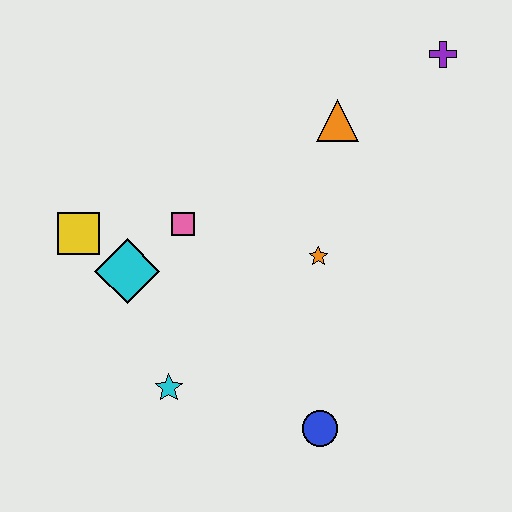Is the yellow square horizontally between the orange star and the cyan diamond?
No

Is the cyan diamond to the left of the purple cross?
Yes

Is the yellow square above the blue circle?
Yes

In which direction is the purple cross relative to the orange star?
The purple cross is above the orange star.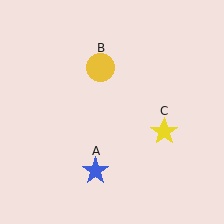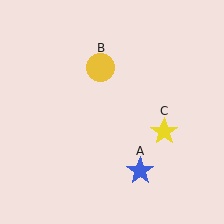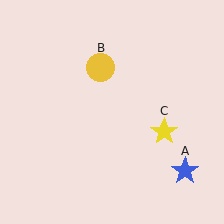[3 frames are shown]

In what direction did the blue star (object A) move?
The blue star (object A) moved right.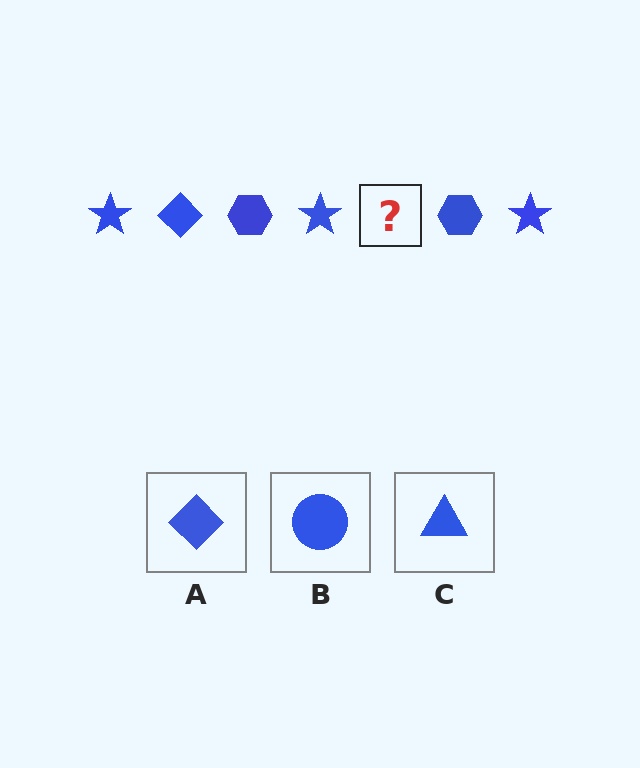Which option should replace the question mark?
Option A.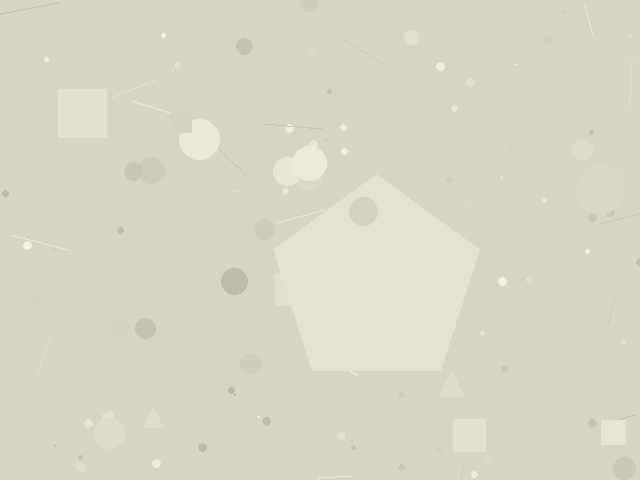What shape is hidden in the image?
A pentagon is hidden in the image.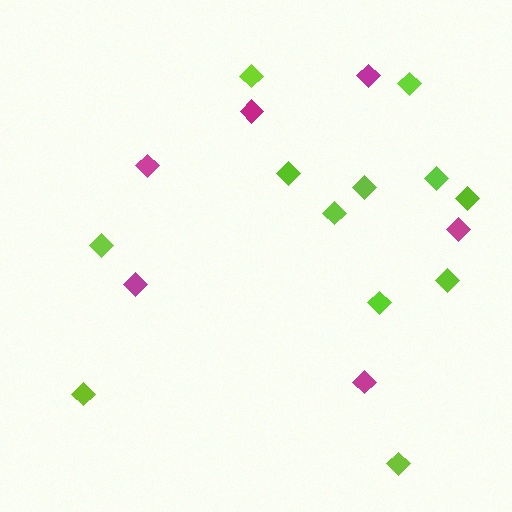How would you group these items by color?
There are 2 groups: one group of magenta diamonds (6) and one group of lime diamonds (12).